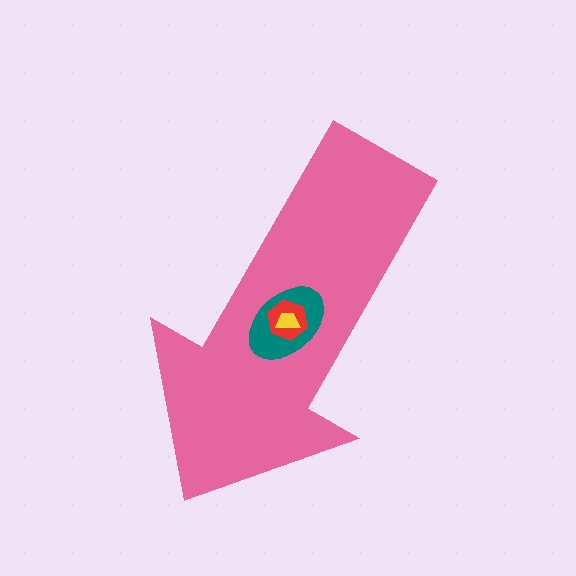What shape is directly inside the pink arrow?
The teal ellipse.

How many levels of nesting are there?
4.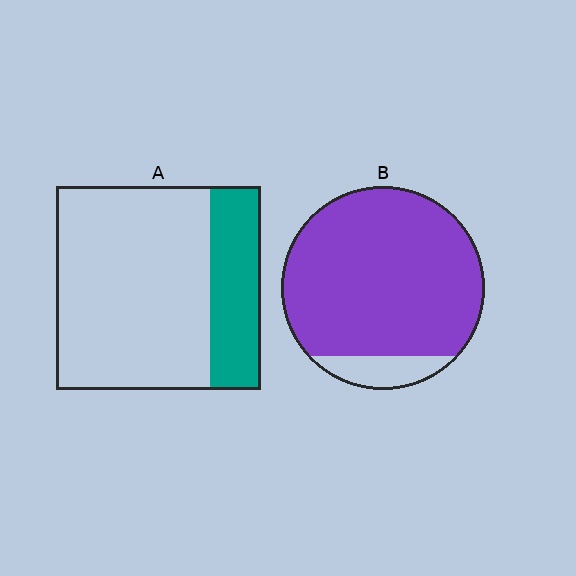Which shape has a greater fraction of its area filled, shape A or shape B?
Shape B.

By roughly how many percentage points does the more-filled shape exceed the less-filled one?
By roughly 65 percentage points (B over A).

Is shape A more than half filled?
No.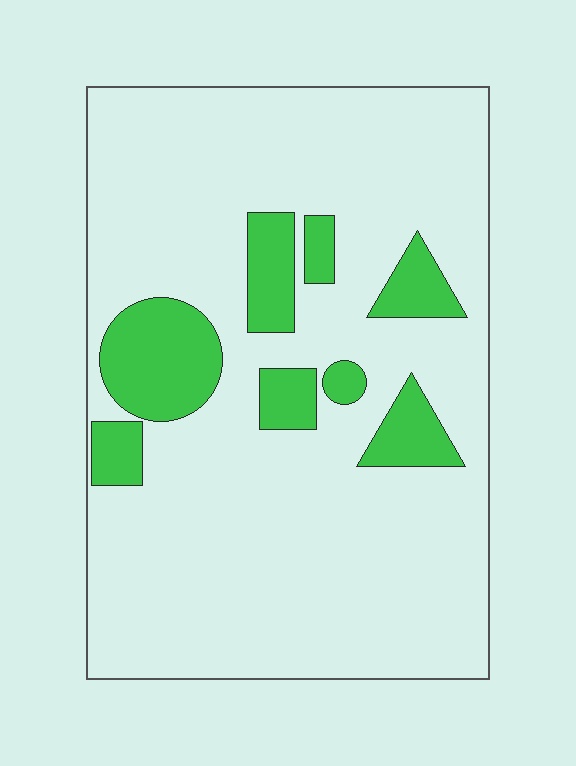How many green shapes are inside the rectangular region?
8.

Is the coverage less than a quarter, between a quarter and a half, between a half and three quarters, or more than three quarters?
Less than a quarter.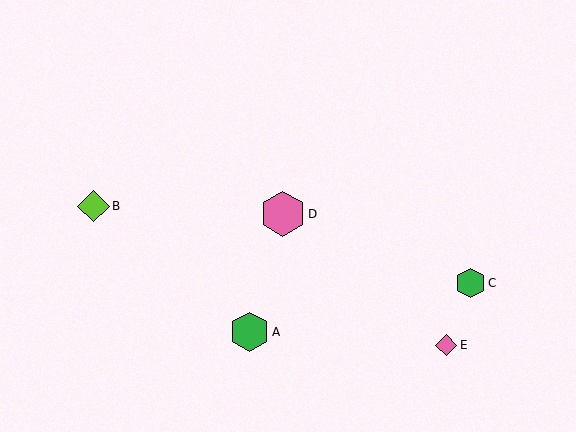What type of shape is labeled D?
Shape D is a pink hexagon.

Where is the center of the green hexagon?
The center of the green hexagon is at (249, 332).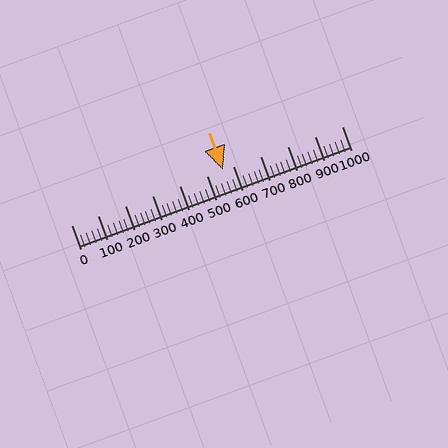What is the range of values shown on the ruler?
The ruler shows values from 0 to 1000.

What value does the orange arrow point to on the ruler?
The orange arrow points to approximately 560.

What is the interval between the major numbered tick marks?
The major tick marks are spaced 100 units apart.